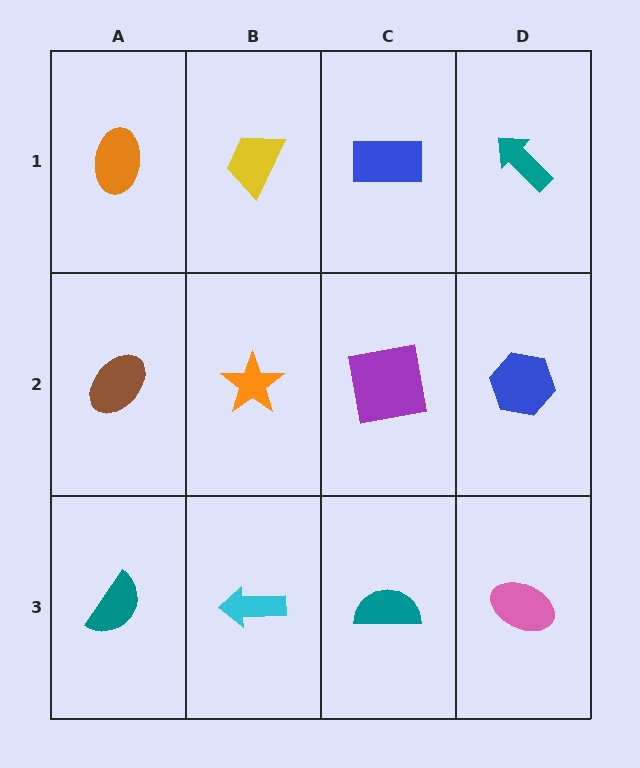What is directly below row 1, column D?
A blue hexagon.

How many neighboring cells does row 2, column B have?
4.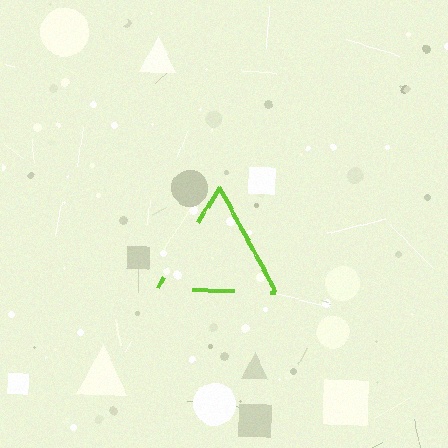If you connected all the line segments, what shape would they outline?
They would outline a triangle.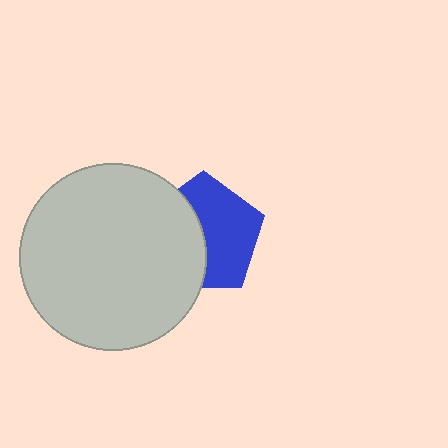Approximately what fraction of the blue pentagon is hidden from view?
Roughly 45% of the blue pentagon is hidden behind the light gray circle.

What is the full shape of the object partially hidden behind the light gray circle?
The partially hidden object is a blue pentagon.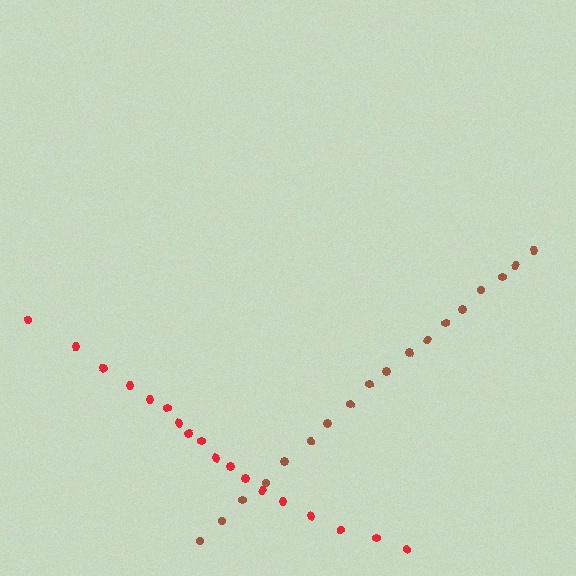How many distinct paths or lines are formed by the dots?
There are 2 distinct paths.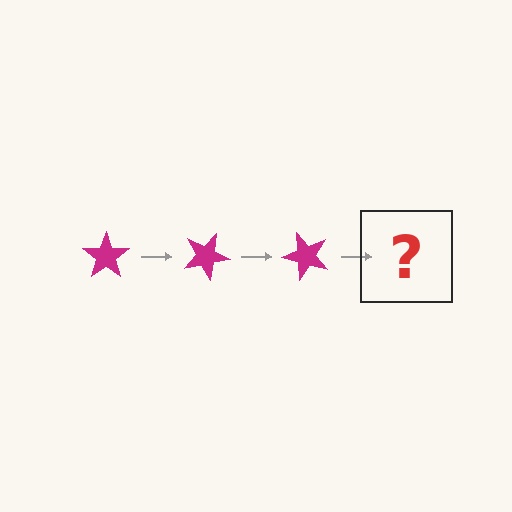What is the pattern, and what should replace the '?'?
The pattern is that the star rotates 25 degrees each step. The '?' should be a magenta star rotated 75 degrees.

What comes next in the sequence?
The next element should be a magenta star rotated 75 degrees.